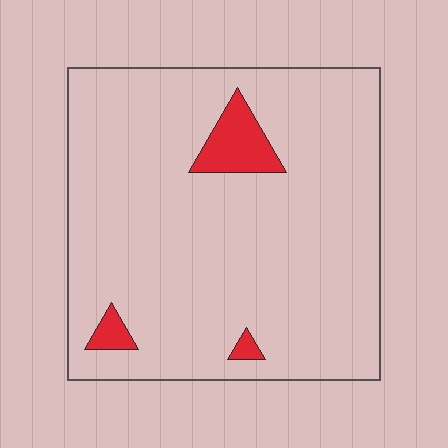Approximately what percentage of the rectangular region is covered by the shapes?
Approximately 5%.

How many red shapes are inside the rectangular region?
3.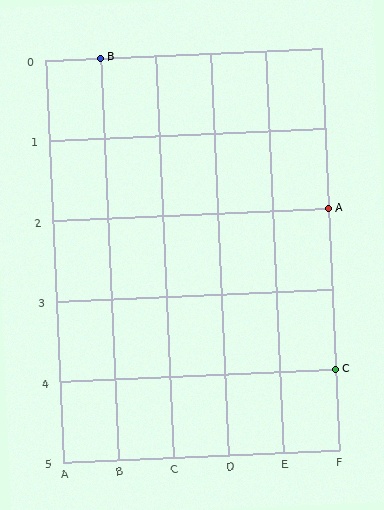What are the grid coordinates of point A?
Point A is at grid coordinates (F, 2).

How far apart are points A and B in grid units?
Points A and B are 4 columns and 2 rows apart (about 4.5 grid units diagonally).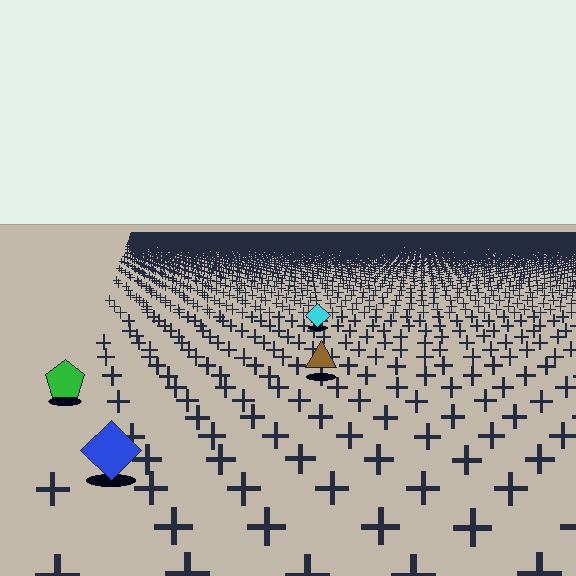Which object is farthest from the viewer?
The cyan diamond is farthest from the viewer. It appears smaller and the ground texture around it is denser.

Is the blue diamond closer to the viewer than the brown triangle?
Yes. The blue diamond is closer — you can tell from the texture gradient: the ground texture is coarser near it.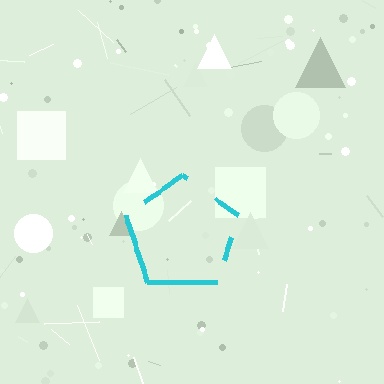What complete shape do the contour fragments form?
The contour fragments form a pentagon.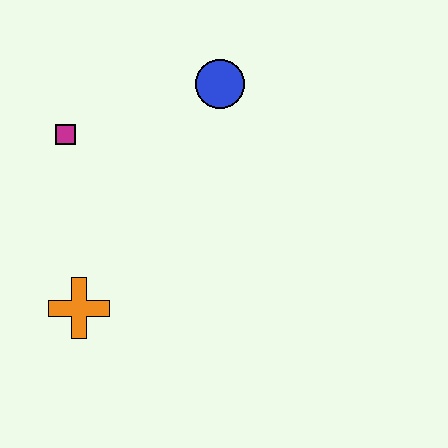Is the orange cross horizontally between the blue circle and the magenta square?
Yes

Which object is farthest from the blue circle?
The orange cross is farthest from the blue circle.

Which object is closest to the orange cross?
The magenta square is closest to the orange cross.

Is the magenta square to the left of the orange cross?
Yes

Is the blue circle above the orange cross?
Yes